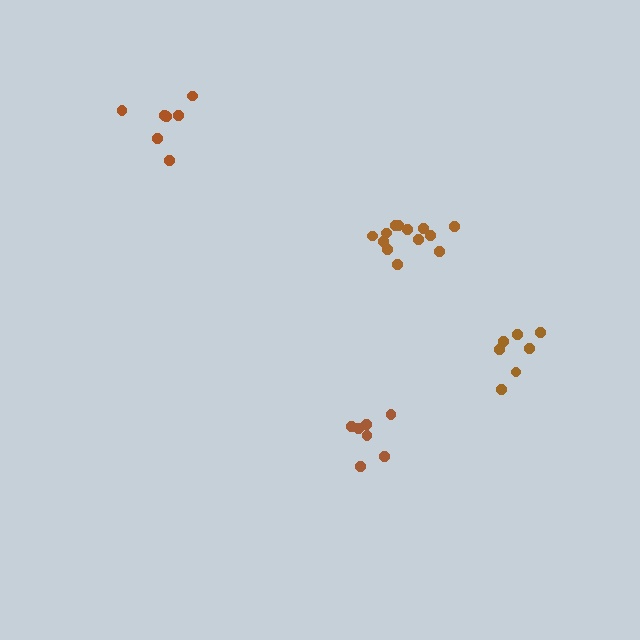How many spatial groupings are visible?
There are 4 spatial groupings.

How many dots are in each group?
Group 1: 13 dots, Group 2: 7 dots, Group 3: 7 dots, Group 4: 7 dots (34 total).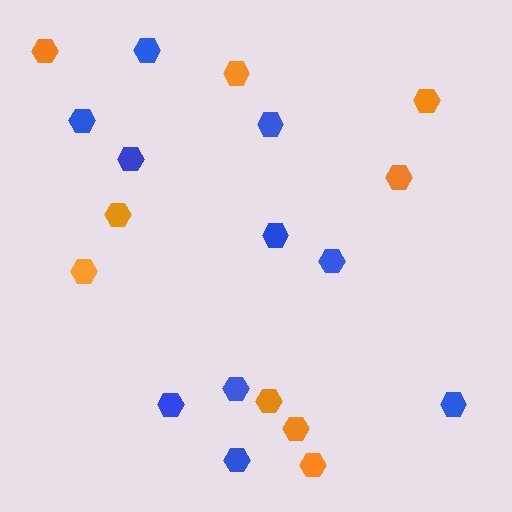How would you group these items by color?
There are 2 groups: one group of orange hexagons (9) and one group of blue hexagons (10).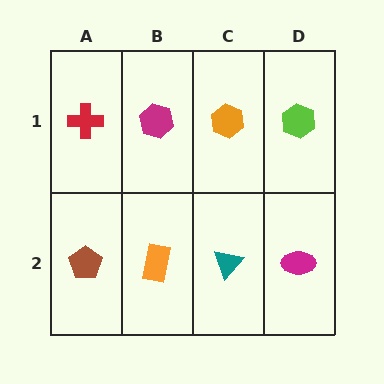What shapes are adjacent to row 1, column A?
A brown pentagon (row 2, column A), a magenta hexagon (row 1, column B).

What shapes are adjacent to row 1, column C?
A teal triangle (row 2, column C), a magenta hexagon (row 1, column B), a lime hexagon (row 1, column D).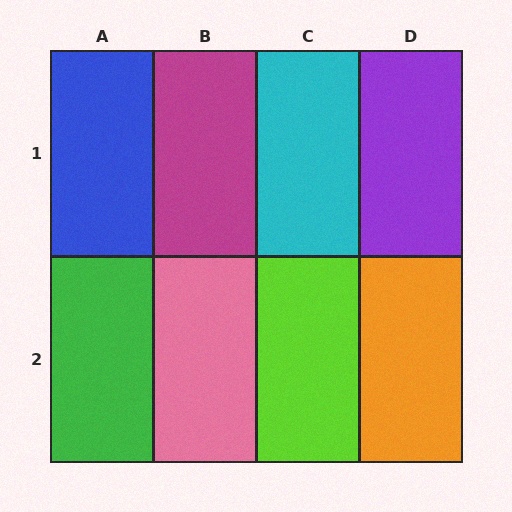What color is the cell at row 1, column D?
Purple.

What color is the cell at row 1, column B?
Magenta.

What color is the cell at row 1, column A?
Blue.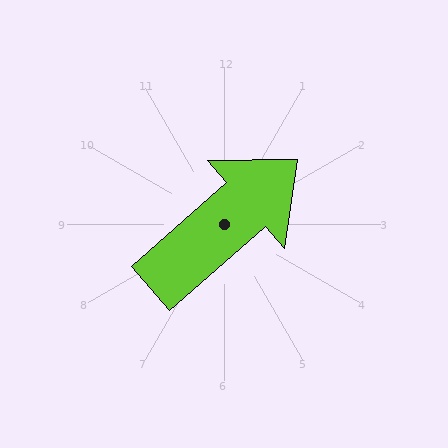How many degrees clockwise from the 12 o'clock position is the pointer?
Approximately 49 degrees.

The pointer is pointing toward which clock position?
Roughly 2 o'clock.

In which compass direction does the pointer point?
Northeast.